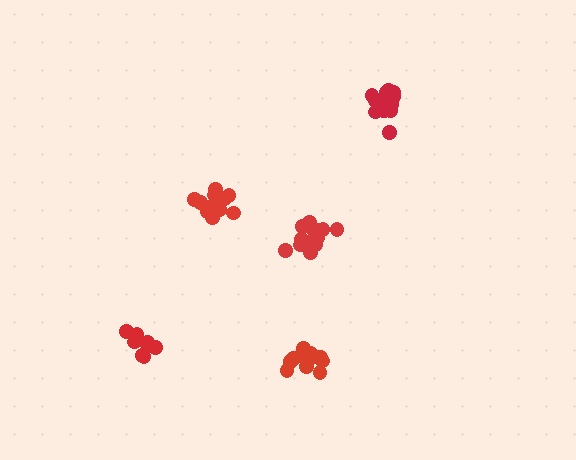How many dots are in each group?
Group 1: 16 dots, Group 2: 13 dots, Group 3: 13 dots, Group 4: 18 dots, Group 5: 15 dots (75 total).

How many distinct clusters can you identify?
There are 5 distinct clusters.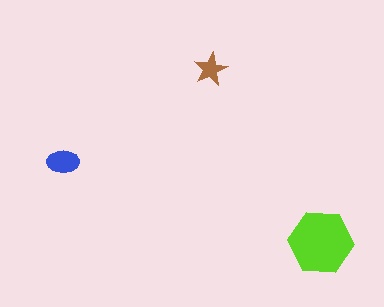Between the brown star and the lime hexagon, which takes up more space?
The lime hexagon.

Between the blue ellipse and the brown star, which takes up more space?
The blue ellipse.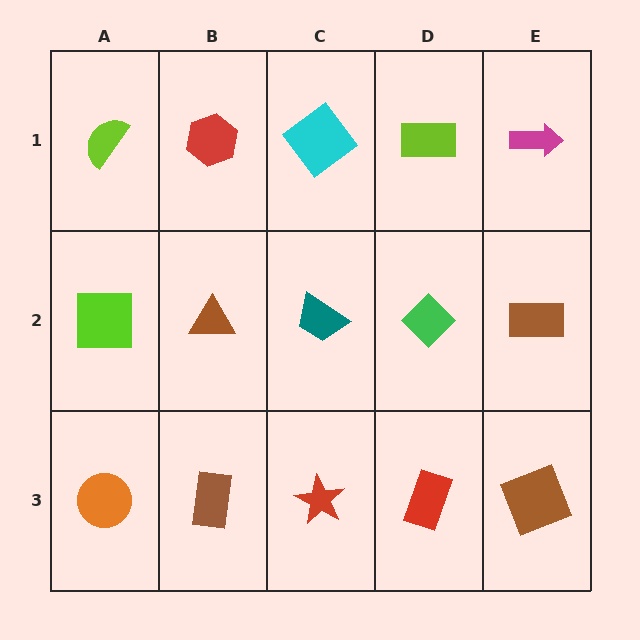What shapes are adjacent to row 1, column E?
A brown rectangle (row 2, column E), a lime rectangle (row 1, column D).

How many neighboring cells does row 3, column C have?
3.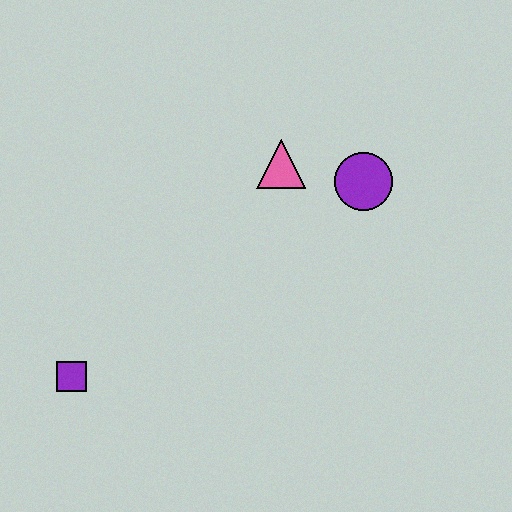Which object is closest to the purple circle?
The pink triangle is closest to the purple circle.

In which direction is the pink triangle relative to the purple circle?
The pink triangle is to the left of the purple circle.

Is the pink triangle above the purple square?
Yes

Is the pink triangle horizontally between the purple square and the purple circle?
Yes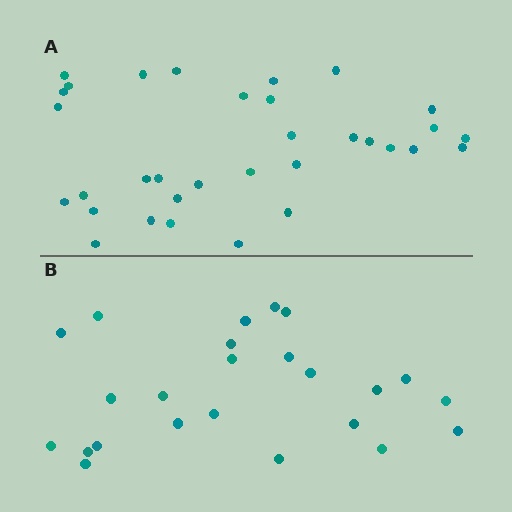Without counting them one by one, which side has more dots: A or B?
Region A (the top region) has more dots.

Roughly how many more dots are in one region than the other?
Region A has roughly 8 or so more dots than region B.